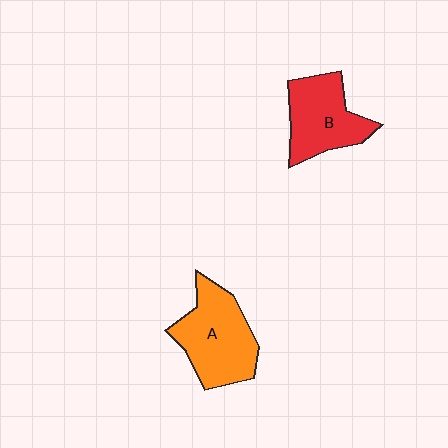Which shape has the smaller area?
Shape B (red).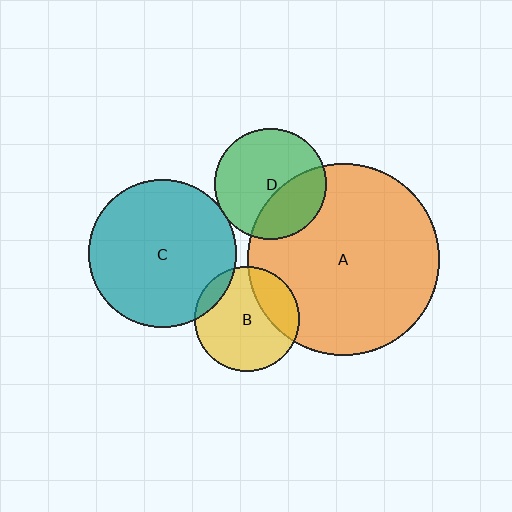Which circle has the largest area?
Circle A (orange).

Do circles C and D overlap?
Yes.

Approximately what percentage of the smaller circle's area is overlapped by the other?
Approximately 5%.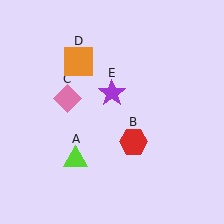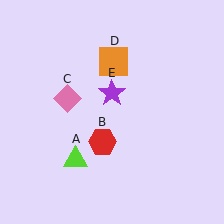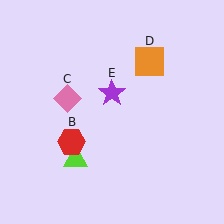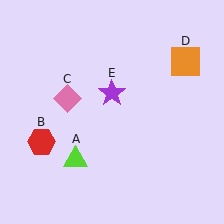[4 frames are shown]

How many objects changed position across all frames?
2 objects changed position: red hexagon (object B), orange square (object D).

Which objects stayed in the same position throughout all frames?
Lime triangle (object A) and pink diamond (object C) and purple star (object E) remained stationary.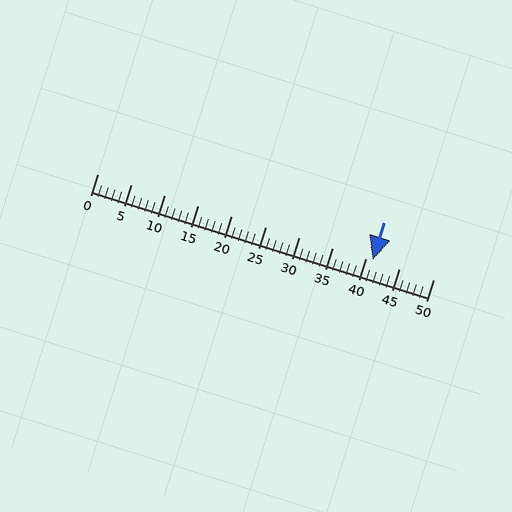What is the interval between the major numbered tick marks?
The major tick marks are spaced 5 units apart.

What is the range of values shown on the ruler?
The ruler shows values from 0 to 50.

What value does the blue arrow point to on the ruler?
The blue arrow points to approximately 41.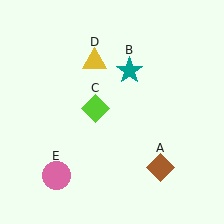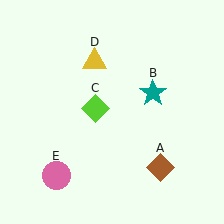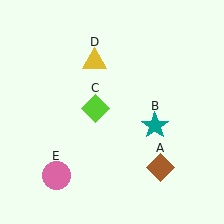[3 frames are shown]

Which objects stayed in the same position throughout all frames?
Brown diamond (object A) and lime diamond (object C) and yellow triangle (object D) and pink circle (object E) remained stationary.